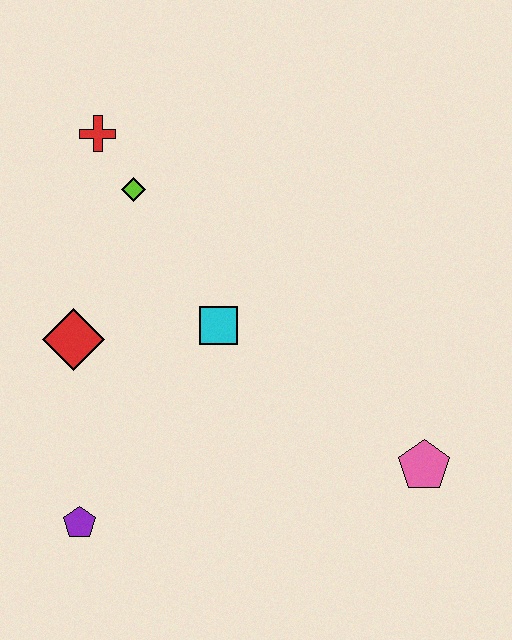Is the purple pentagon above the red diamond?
No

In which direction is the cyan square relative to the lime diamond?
The cyan square is below the lime diamond.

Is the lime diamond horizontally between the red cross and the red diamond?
No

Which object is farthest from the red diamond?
The pink pentagon is farthest from the red diamond.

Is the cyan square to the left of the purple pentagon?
No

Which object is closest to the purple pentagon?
The red diamond is closest to the purple pentagon.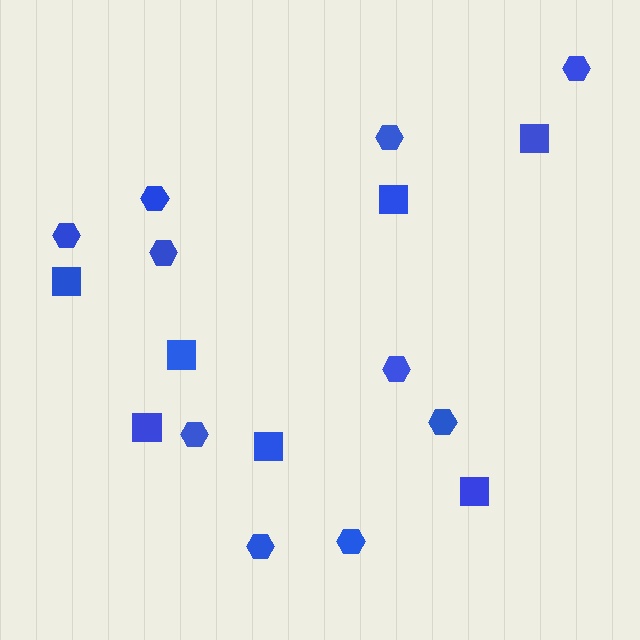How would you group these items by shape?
There are 2 groups: one group of hexagons (10) and one group of squares (7).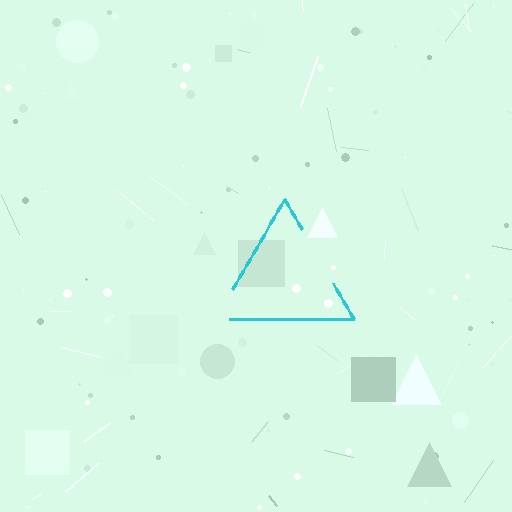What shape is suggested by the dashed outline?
The dashed outline suggests a triangle.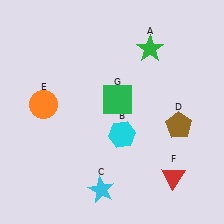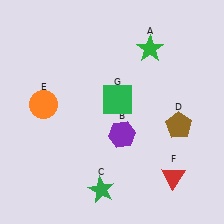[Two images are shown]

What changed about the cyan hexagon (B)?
In Image 1, B is cyan. In Image 2, it changed to purple.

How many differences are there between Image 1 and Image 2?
There are 2 differences between the two images.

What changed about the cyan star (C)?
In Image 1, C is cyan. In Image 2, it changed to green.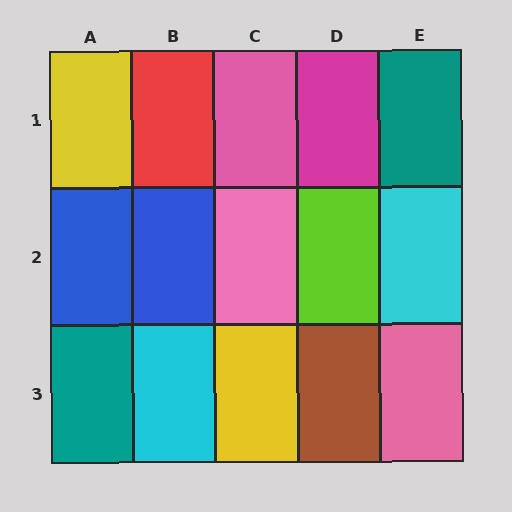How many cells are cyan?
2 cells are cyan.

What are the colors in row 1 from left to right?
Yellow, red, pink, magenta, teal.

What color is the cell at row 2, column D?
Lime.